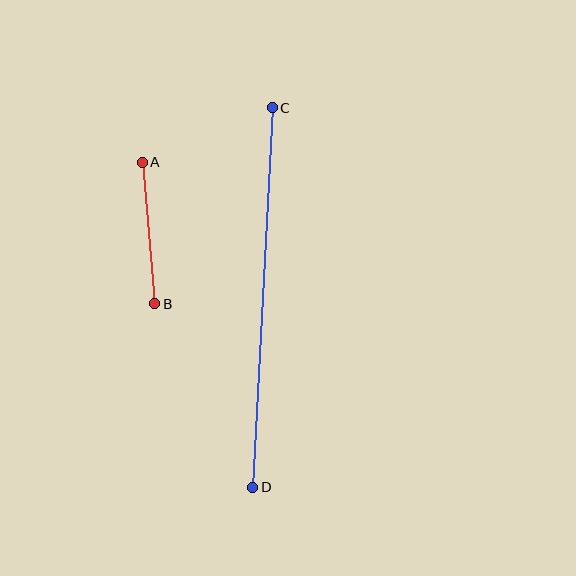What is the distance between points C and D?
The distance is approximately 380 pixels.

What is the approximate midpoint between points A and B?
The midpoint is at approximately (148, 233) pixels.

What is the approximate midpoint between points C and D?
The midpoint is at approximately (263, 298) pixels.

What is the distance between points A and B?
The distance is approximately 142 pixels.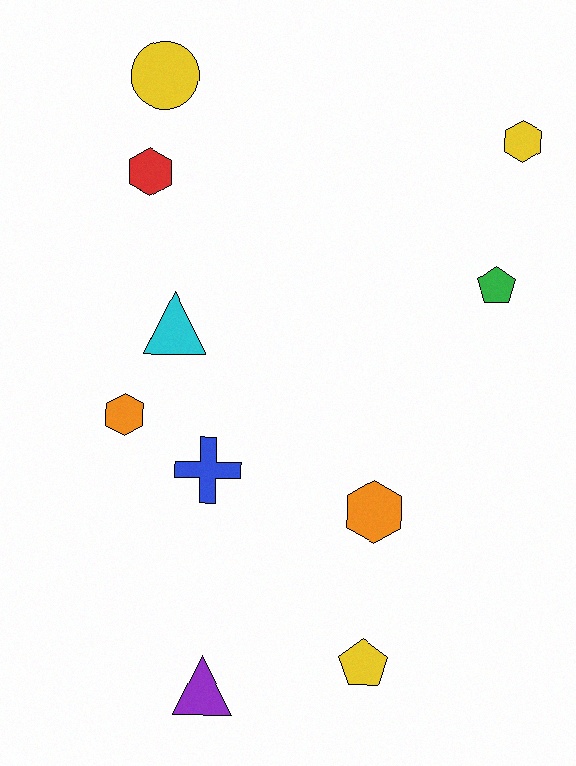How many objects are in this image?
There are 10 objects.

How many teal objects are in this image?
There are no teal objects.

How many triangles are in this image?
There are 2 triangles.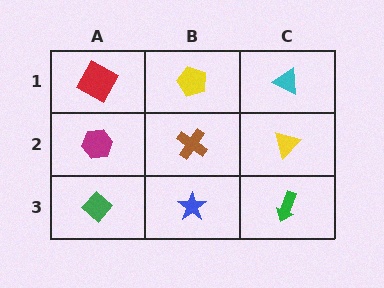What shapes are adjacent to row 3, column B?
A brown cross (row 2, column B), a green diamond (row 3, column A), a green arrow (row 3, column C).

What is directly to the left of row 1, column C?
A yellow pentagon.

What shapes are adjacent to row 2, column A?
A red square (row 1, column A), a green diamond (row 3, column A), a brown cross (row 2, column B).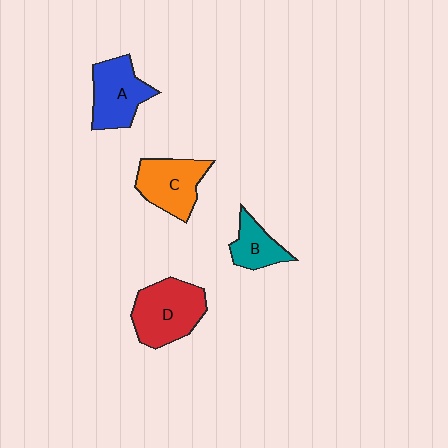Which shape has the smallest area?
Shape B (teal).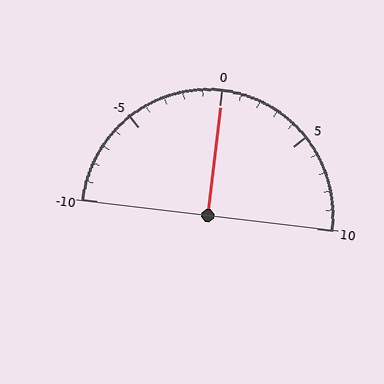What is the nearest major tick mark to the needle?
The nearest major tick mark is 0.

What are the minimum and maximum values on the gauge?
The gauge ranges from -10 to 10.